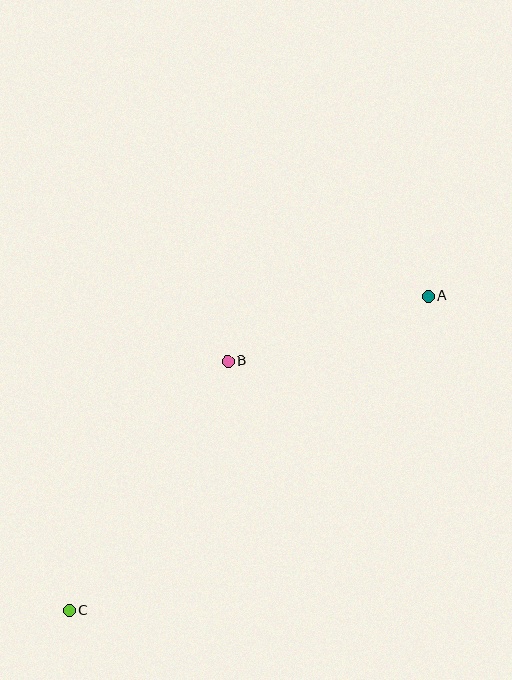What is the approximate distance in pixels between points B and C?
The distance between B and C is approximately 295 pixels.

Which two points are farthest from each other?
Points A and C are farthest from each other.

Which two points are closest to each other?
Points A and B are closest to each other.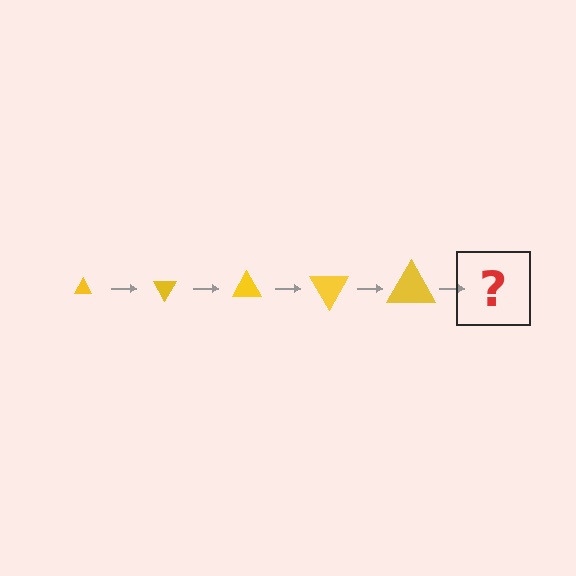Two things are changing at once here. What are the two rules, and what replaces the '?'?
The two rules are that the triangle grows larger each step and it rotates 60 degrees each step. The '?' should be a triangle, larger than the previous one and rotated 300 degrees from the start.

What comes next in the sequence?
The next element should be a triangle, larger than the previous one and rotated 300 degrees from the start.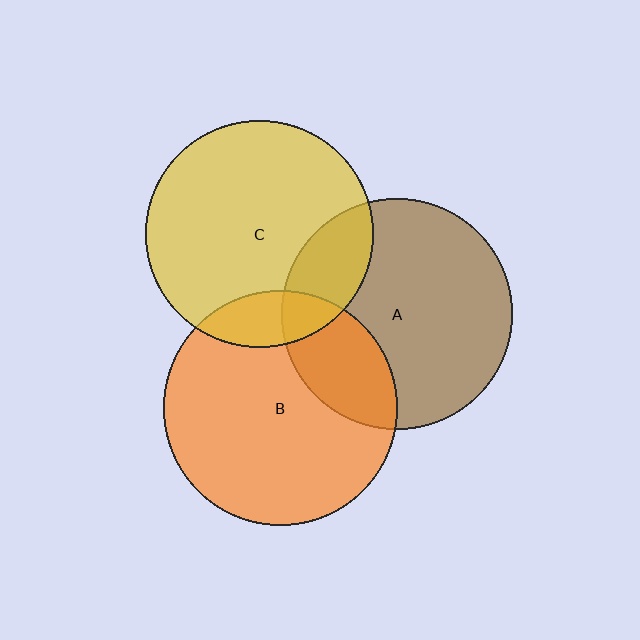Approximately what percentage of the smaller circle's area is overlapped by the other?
Approximately 25%.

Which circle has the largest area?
Circle B (orange).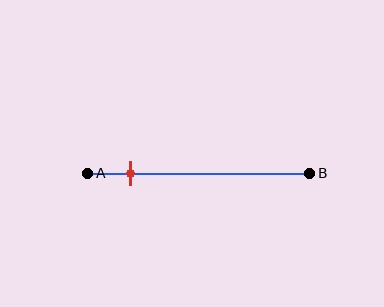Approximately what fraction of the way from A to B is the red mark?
The red mark is approximately 20% of the way from A to B.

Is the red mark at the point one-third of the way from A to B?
No, the mark is at about 20% from A, not at the 33% one-third point.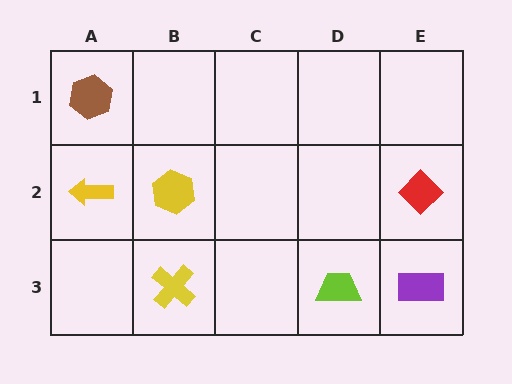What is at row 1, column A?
A brown hexagon.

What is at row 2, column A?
A yellow arrow.